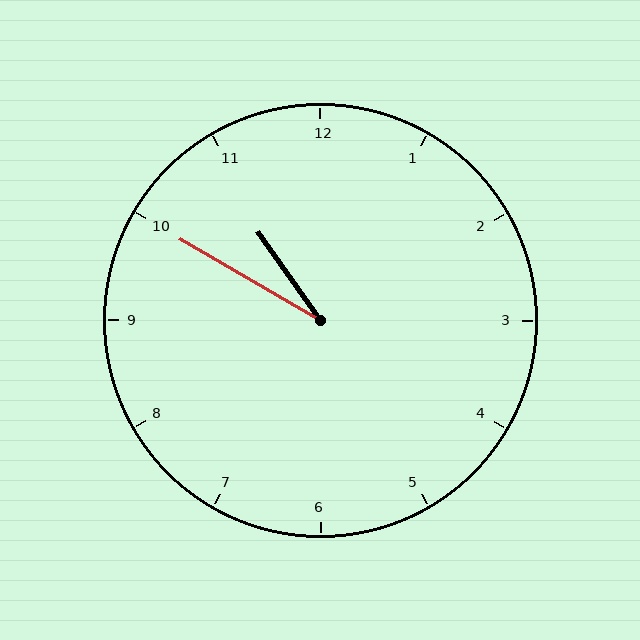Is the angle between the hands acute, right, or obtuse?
It is acute.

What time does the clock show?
10:50.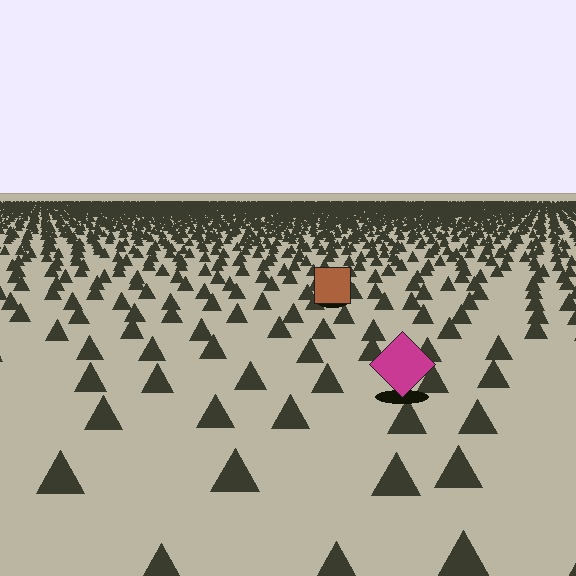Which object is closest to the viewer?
The magenta diamond is closest. The texture marks near it are larger and more spread out.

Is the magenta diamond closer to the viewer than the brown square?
Yes. The magenta diamond is closer — you can tell from the texture gradient: the ground texture is coarser near it.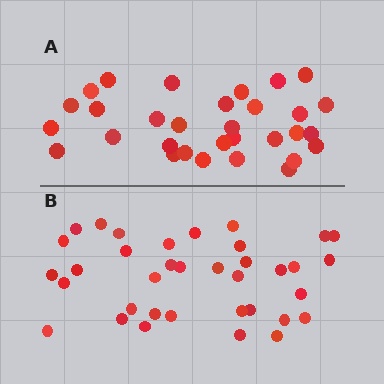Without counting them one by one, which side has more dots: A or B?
Region B (the bottom region) has more dots.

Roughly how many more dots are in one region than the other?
Region B has about 5 more dots than region A.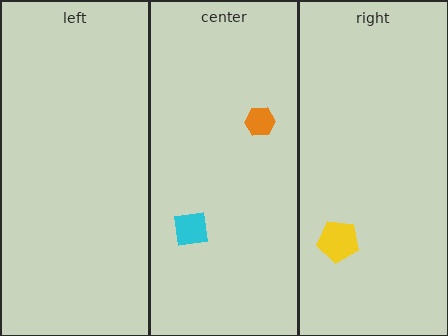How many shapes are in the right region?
1.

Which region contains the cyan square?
The center region.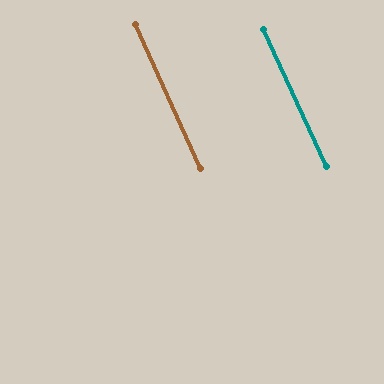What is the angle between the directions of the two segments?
Approximately 1 degree.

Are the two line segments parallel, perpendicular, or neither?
Parallel — their directions differ by only 0.7°.